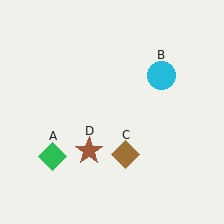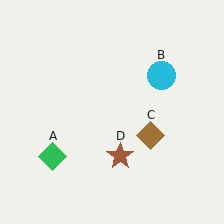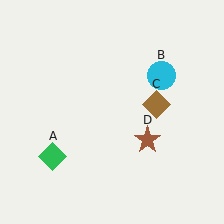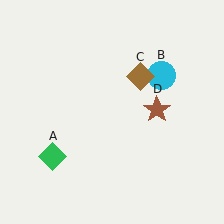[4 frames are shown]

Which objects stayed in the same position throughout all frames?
Green diamond (object A) and cyan circle (object B) remained stationary.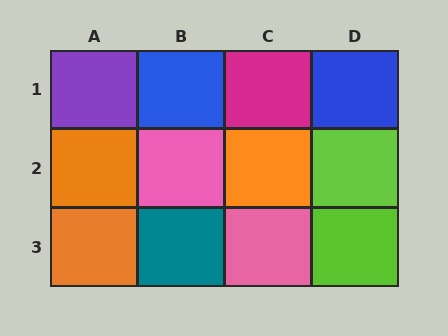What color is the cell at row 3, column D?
Lime.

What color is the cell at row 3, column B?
Teal.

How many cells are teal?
1 cell is teal.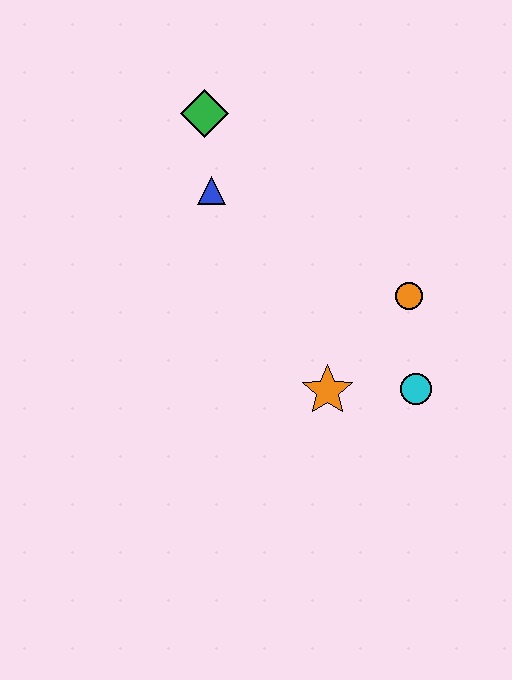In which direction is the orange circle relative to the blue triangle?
The orange circle is to the right of the blue triangle.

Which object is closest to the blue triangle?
The green diamond is closest to the blue triangle.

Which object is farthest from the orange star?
The green diamond is farthest from the orange star.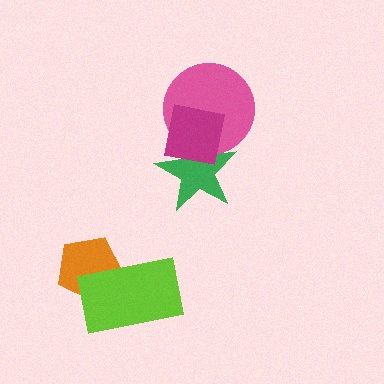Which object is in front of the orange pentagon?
The lime rectangle is in front of the orange pentagon.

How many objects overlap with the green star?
2 objects overlap with the green star.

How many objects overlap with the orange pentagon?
1 object overlaps with the orange pentagon.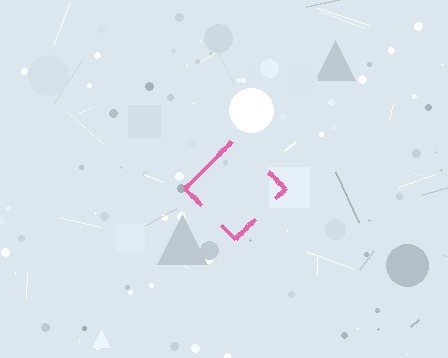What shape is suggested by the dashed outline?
The dashed outline suggests a diamond.